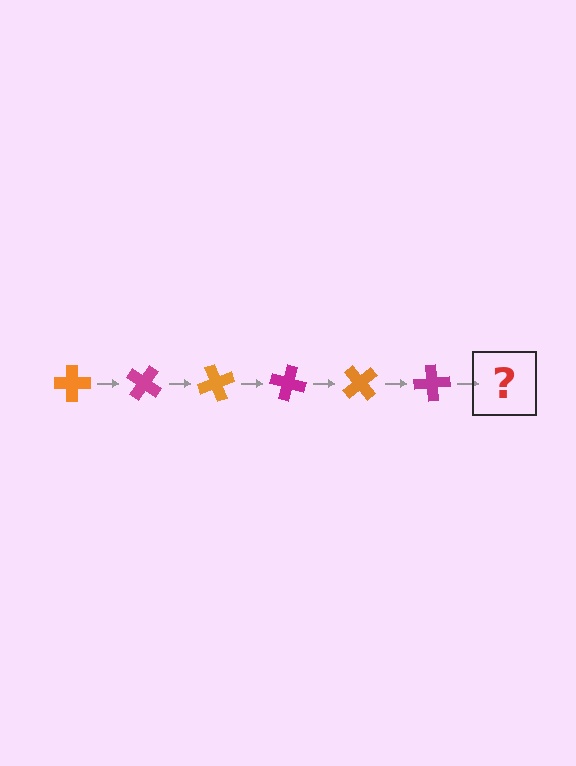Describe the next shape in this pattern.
It should be an orange cross, rotated 210 degrees from the start.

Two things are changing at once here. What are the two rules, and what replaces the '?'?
The two rules are that it rotates 35 degrees each step and the color cycles through orange and magenta. The '?' should be an orange cross, rotated 210 degrees from the start.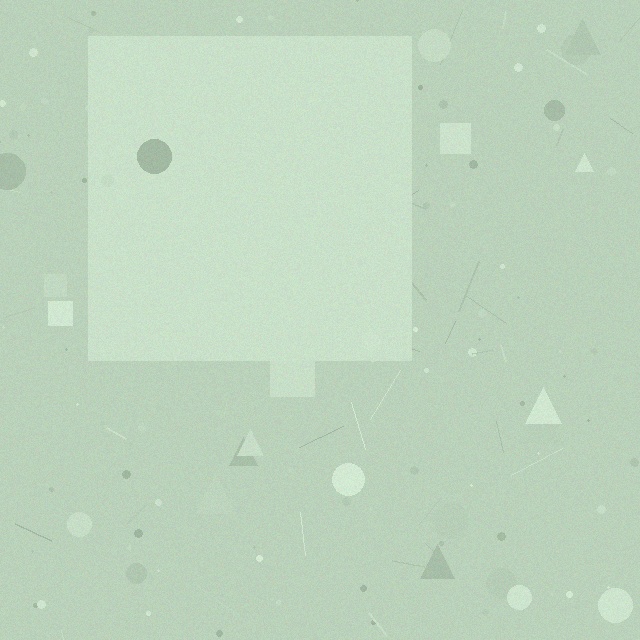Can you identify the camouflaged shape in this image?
The camouflaged shape is a square.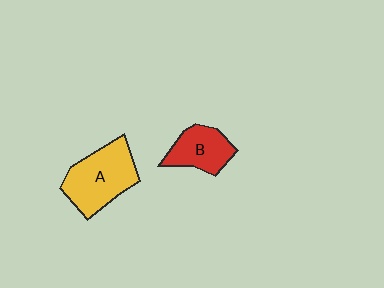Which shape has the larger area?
Shape A (yellow).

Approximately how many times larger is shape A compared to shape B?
Approximately 1.6 times.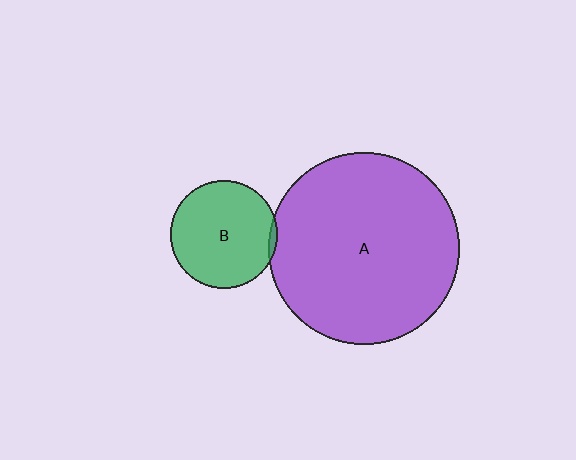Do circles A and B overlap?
Yes.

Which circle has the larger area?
Circle A (purple).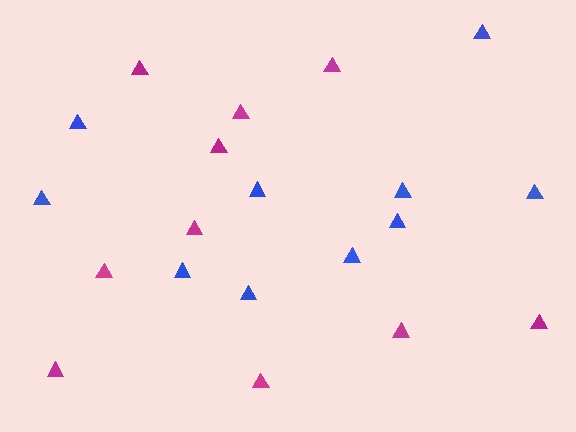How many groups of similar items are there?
There are 2 groups: one group of blue triangles (10) and one group of magenta triangles (10).